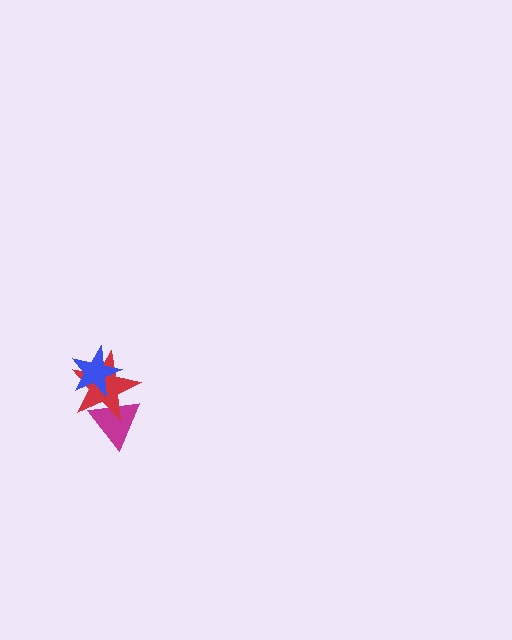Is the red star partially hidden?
Yes, it is partially covered by another shape.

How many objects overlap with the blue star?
1 object overlaps with the blue star.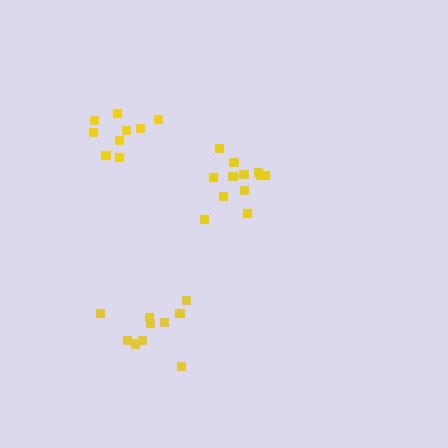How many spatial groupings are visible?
There are 3 spatial groupings.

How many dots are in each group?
Group 1: 12 dots, Group 2: 10 dots, Group 3: 9 dots (31 total).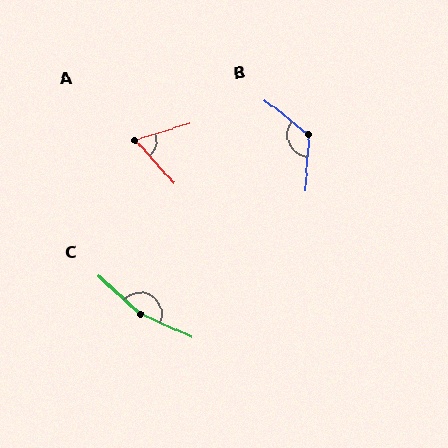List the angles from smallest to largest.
A (64°), B (124°), C (161°).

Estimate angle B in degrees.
Approximately 124 degrees.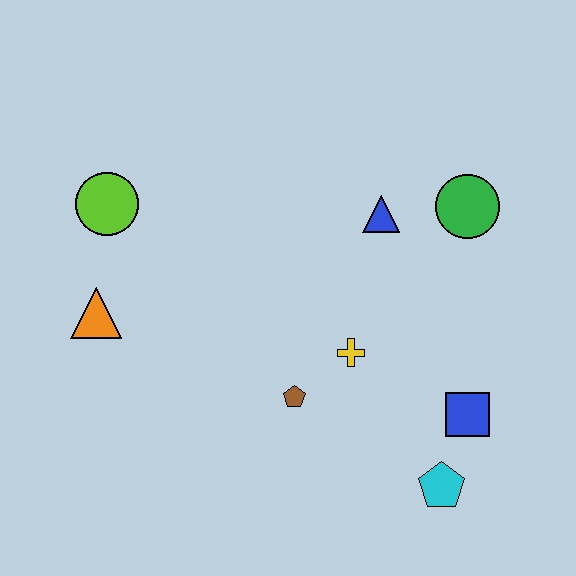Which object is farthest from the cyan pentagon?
The lime circle is farthest from the cyan pentagon.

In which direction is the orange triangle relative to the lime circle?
The orange triangle is below the lime circle.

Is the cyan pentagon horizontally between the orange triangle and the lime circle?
No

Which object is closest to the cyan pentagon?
The blue square is closest to the cyan pentagon.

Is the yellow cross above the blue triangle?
No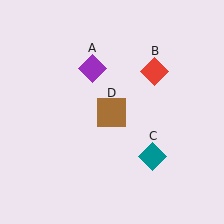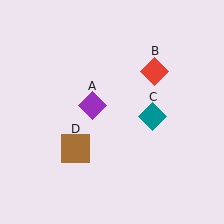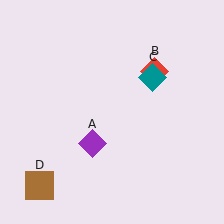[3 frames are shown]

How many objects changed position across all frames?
3 objects changed position: purple diamond (object A), teal diamond (object C), brown square (object D).